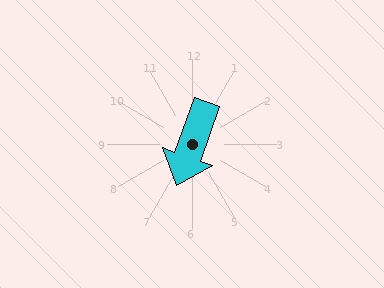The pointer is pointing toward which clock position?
Roughly 7 o'clock.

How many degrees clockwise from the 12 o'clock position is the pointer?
Approximately 200 degrees.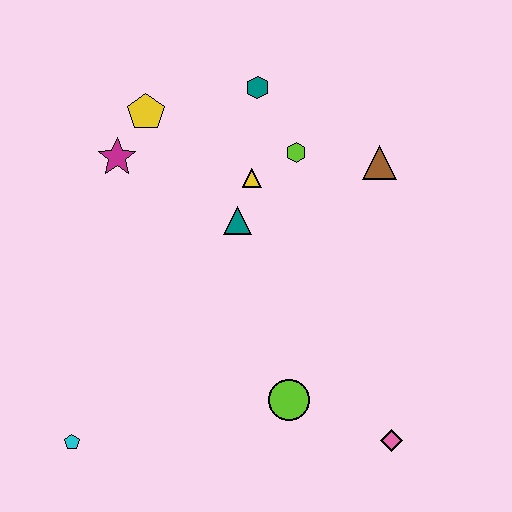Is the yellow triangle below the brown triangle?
Yes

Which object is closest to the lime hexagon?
The yellow triangle is closest to the lime hexagon.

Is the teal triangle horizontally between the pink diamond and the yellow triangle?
No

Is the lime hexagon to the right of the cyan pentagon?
Yes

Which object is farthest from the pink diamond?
The yellow pentagon is farthest from the pink diamond.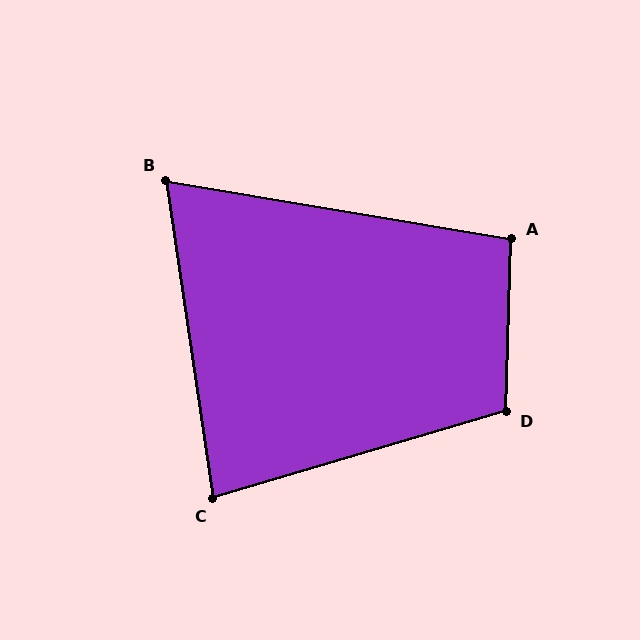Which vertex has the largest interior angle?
D, at approximately 108 degrees.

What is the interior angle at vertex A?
Approximately 98 degrees (obtuse).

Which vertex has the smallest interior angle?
B, at approximately 72 degrees.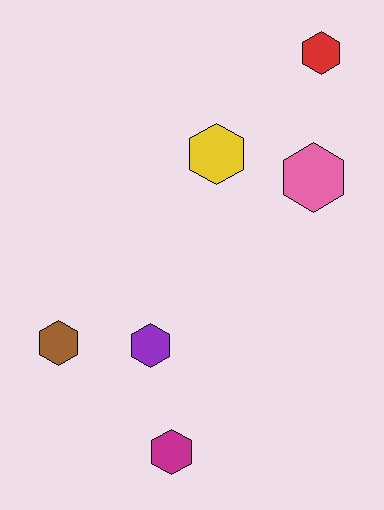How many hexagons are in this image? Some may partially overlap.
There are 6 hexagons.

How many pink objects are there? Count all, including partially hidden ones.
There is 1 pink object.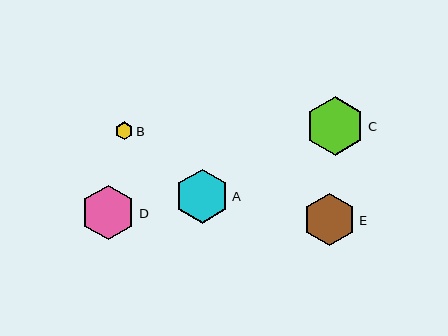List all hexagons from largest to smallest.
From largest to smallest: C, D, A, E, B.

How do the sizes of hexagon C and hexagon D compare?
Hexagon C and hexagon D are approximately the same size.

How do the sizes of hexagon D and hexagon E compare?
Hexagon D and hexagon E are approximately the same size.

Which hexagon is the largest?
Hexagon C is the largest with a size of approximately 59 pixels.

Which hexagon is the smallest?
Hexagon B is the smallest with a size of approximately 18 pixels.